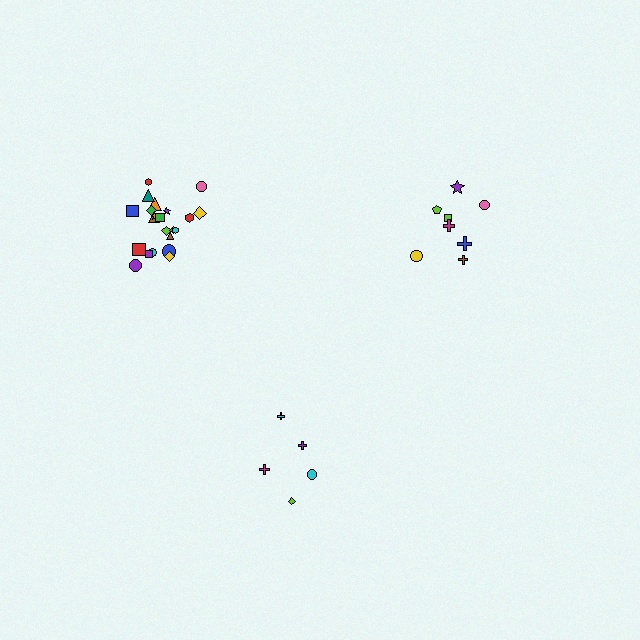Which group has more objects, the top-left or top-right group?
The top-left group.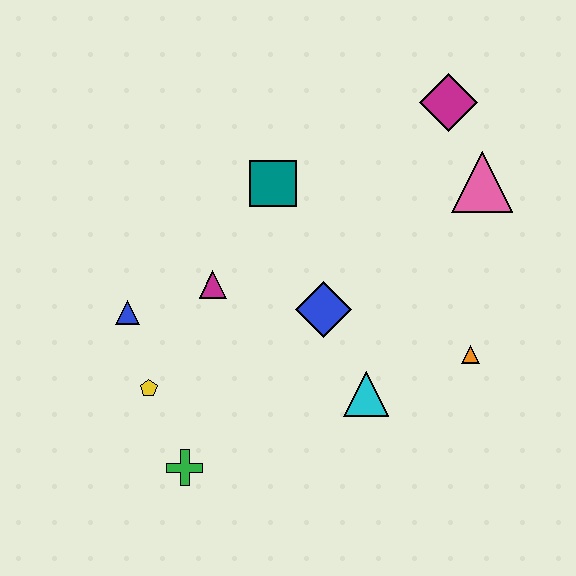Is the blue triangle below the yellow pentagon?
No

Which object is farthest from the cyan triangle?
The magenta diamond is farthest from the cyan triangle.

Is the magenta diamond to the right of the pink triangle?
No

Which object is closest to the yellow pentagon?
The blue triangle is closest to the yellow pentagon.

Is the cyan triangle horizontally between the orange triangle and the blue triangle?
Yes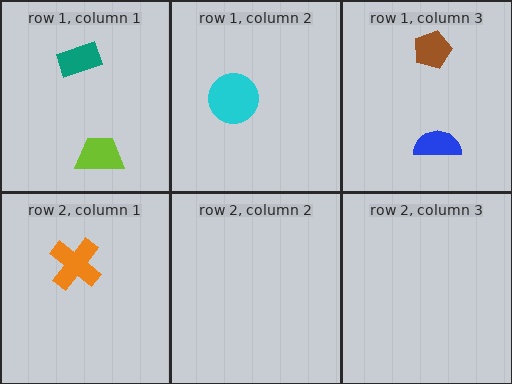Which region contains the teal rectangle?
The row 1, column 1 region.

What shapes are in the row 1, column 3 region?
The blue semicircle, the brown pentagon.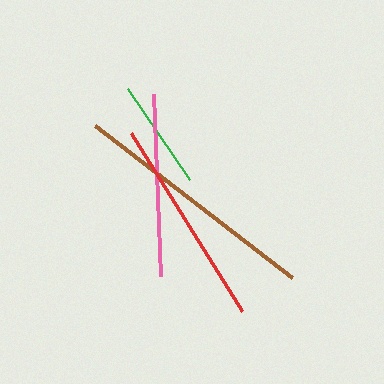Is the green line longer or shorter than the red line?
The red line is longer than the green line.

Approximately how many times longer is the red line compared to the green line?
The red line is approximately 1.9 times the length of the green line.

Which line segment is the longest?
The brown line is the longest at approximately 248 pixels.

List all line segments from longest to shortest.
From longest to shortest: brown, red, pink, green.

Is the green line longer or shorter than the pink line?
The pink line is longer than the green line.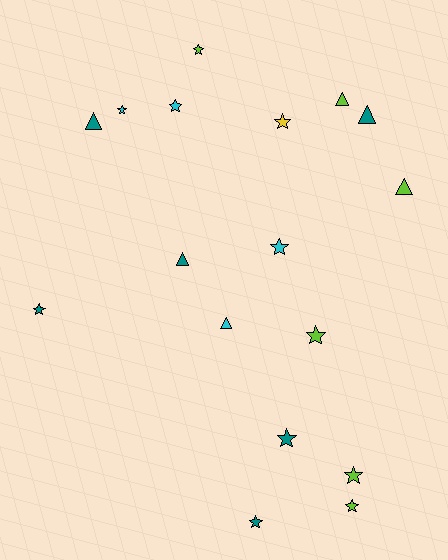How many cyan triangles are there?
There is 1 cyan triangle.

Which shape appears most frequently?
Star, with 11 objects.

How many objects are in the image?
There are 17 objects.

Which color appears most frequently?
Lime, with 6 objects.